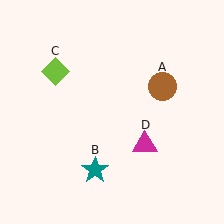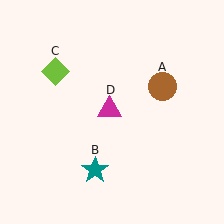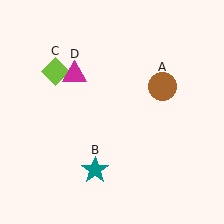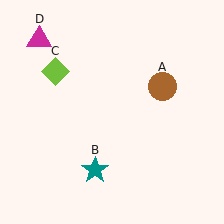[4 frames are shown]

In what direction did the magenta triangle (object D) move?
The magenta triangle (object D) moved up and to the left.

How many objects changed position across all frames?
1 object changed position: magenta triangle (object D).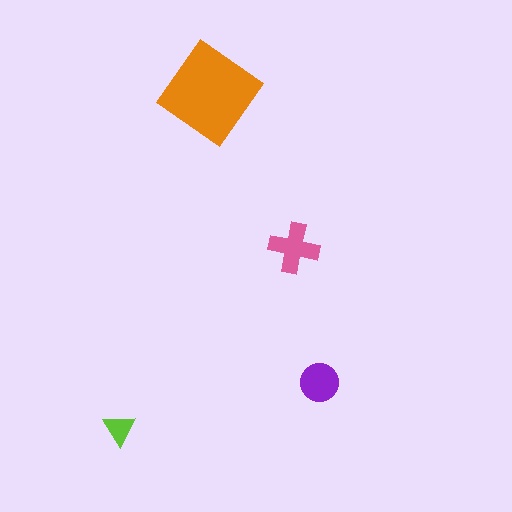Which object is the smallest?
The lime triangle.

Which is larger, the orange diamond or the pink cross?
The orange diamond.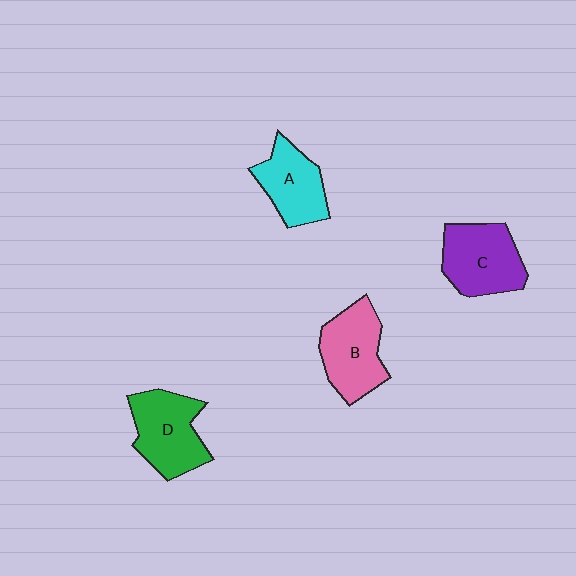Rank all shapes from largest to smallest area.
From largest to smallest: C (purple), D (green), B (pink), A (cyan).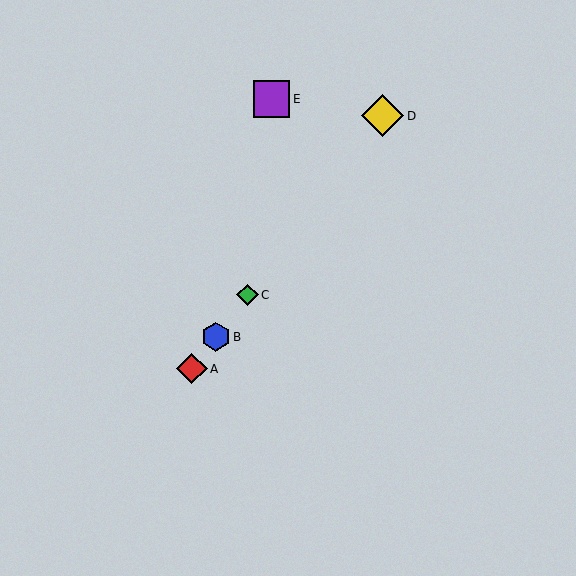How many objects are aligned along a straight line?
4 objects (A, B, C, D) are aligned along a straight line.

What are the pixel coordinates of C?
Object C is at (247, 295).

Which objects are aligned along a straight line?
Objects A, B, C, D are aligned along a straight line.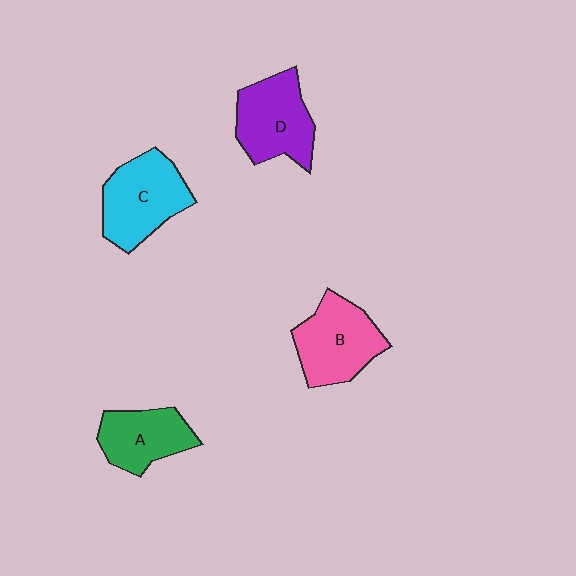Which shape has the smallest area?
Shape A (green).